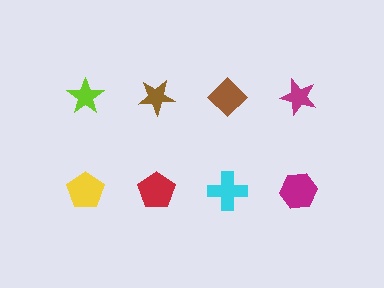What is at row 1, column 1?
A lime star.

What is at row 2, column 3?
A cyan cross.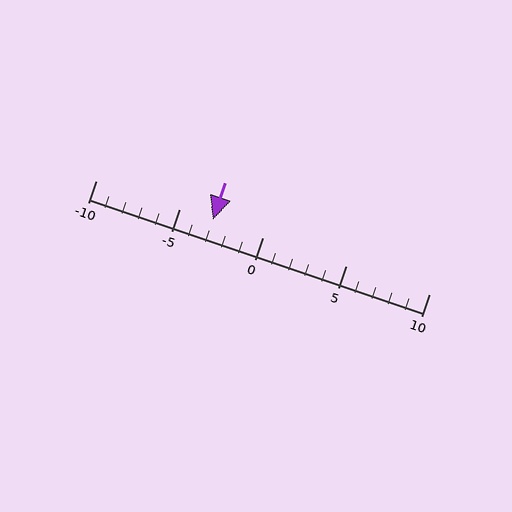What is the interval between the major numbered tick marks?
The major tick marks are spaced 5 units apart.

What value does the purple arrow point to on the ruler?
The purple arrow points to approximately -3.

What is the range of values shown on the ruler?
The ruler shows values from -10 to 10.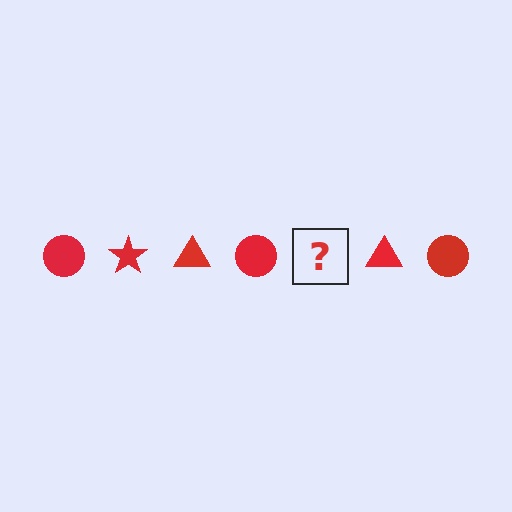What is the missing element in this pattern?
The missing element is a red star.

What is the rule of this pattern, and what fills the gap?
The rule is that the pattern cycles through circle, star, triangle shapes in red. The gap should be filled with a red star.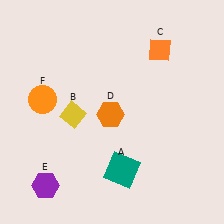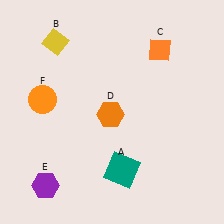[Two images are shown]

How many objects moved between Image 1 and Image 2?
1 object moved between the two images.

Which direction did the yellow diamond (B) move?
The yellow diamond (B) moved up.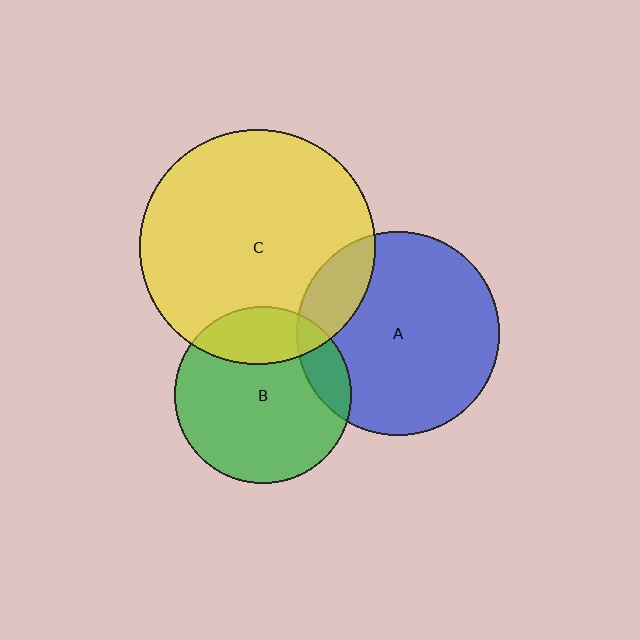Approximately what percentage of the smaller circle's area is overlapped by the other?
Approximately 15%.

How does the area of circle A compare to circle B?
Approximately 1.3 times.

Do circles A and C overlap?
Yes.